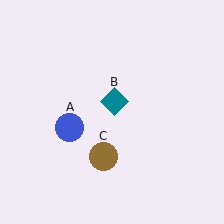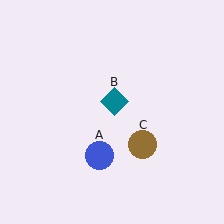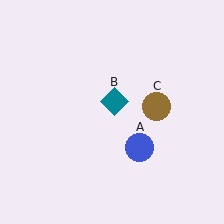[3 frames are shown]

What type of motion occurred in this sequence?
The blue circle (object A), brown circle (object C) rotated counterclockwise around the center of the scene.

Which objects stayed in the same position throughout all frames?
Teal diamond (object B) remained stationary.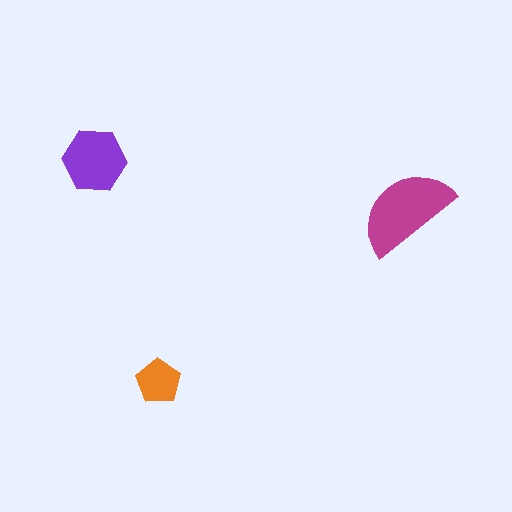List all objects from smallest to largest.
The orange pentagon, the purple hexagon, the magenta semicircle.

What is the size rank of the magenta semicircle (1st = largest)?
1st.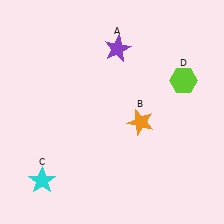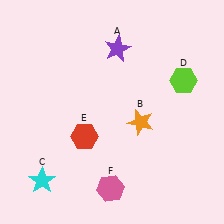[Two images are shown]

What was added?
A red hexagon (E), a pink hexagon (F) were added in Image 2.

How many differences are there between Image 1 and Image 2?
There are 2 differences between the two images.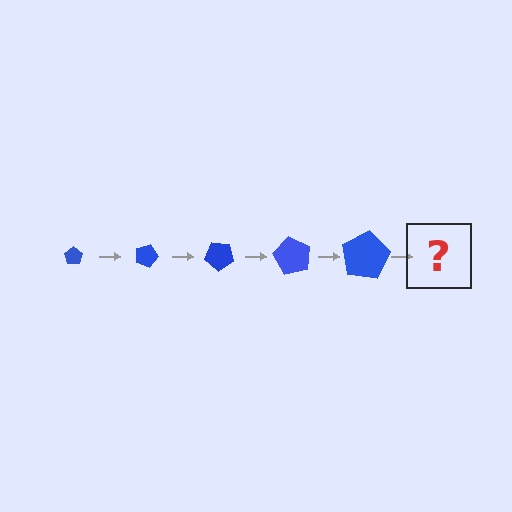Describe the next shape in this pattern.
It should be a pentagon, larger than the previous one and rotated 100 degrees from the start.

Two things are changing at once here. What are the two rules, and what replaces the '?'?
The two rules are that the pentagon grows larger each step and it rotates 20 degrees each step. The '?' should be a pentagon, larger than the previous one and rotated 100 degrees from the start.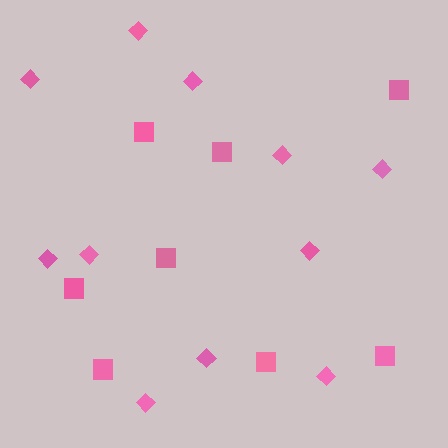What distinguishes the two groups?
There are 2 groups: one group of squares (8) and one group of diamonds (11).